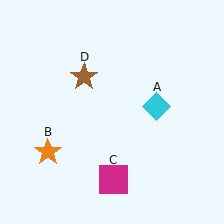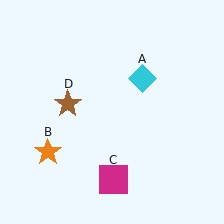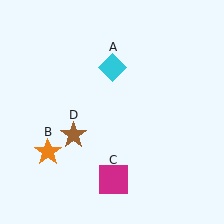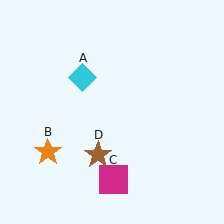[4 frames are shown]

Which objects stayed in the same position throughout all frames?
Orange star (object B) and magenta square (object C) remained stationary.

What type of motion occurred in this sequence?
The cyan diamond (object A), brown star (object D) rotated counterclockwise around the center of the scene.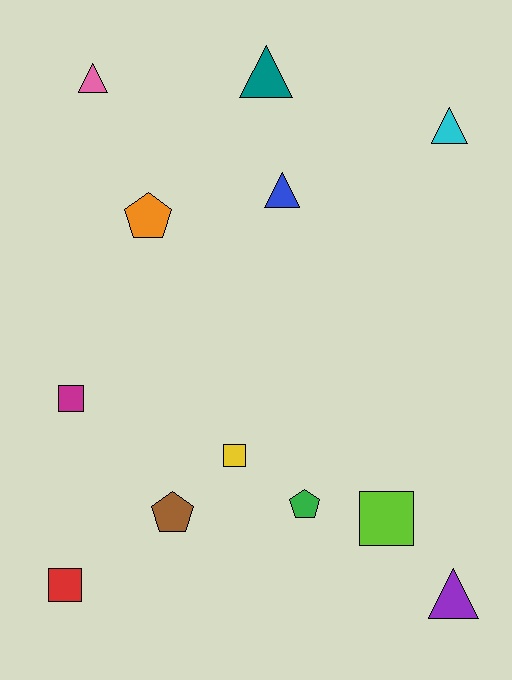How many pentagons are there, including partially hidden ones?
There are 3 pentagons.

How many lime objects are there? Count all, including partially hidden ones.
There is 1 lime object.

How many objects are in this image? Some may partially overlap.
There are 12 objects.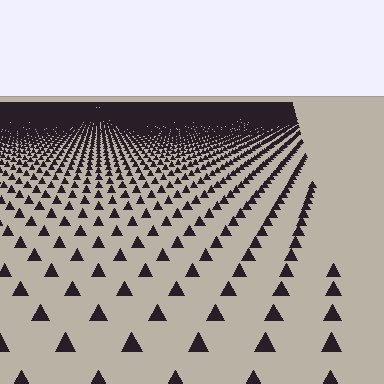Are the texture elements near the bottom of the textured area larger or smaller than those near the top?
Larger. Near the bottom, elements are closer to the viewer and appear at a bigger on-screen size.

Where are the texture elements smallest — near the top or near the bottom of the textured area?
Near the top.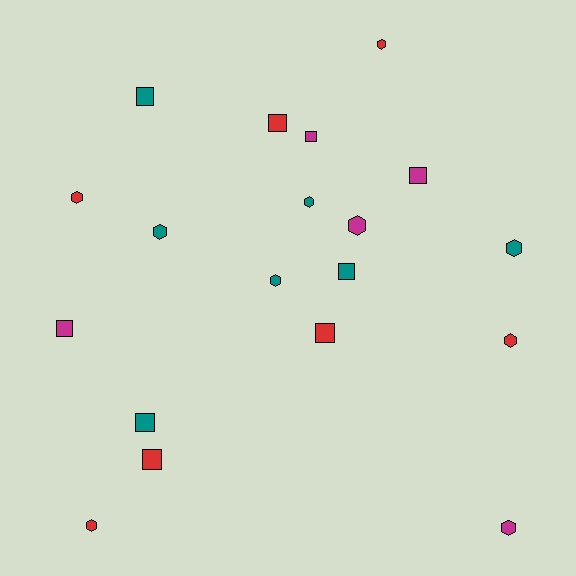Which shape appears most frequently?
Hexagon, with 10 objects.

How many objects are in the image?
There are 19 objects.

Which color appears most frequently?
Teal, with 7 objects.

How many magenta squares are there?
There are 3 magenta squares.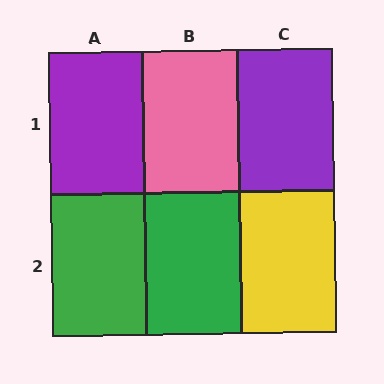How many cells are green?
2 cells are green.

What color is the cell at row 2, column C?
Yellow.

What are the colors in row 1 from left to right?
Purple, pink, purple.